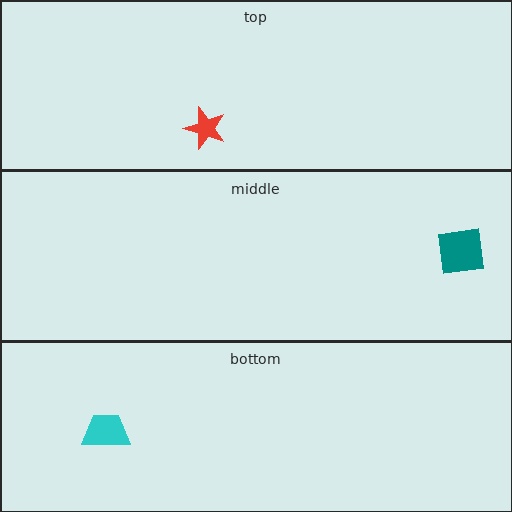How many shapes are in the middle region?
1.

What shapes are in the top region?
The red star.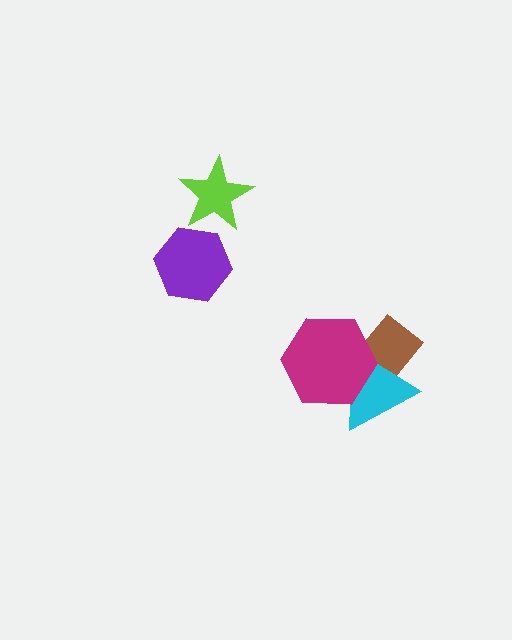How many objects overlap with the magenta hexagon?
2 objects overlap with the magenta hexagon.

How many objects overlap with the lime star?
0 objects overlap with the lime star.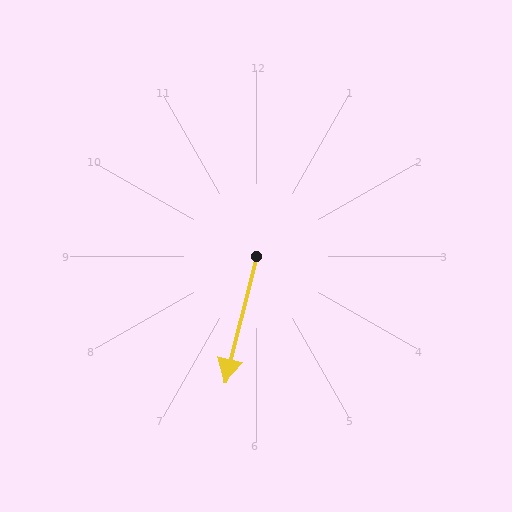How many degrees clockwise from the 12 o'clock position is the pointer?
Approximately 194 degrees.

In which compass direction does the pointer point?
South.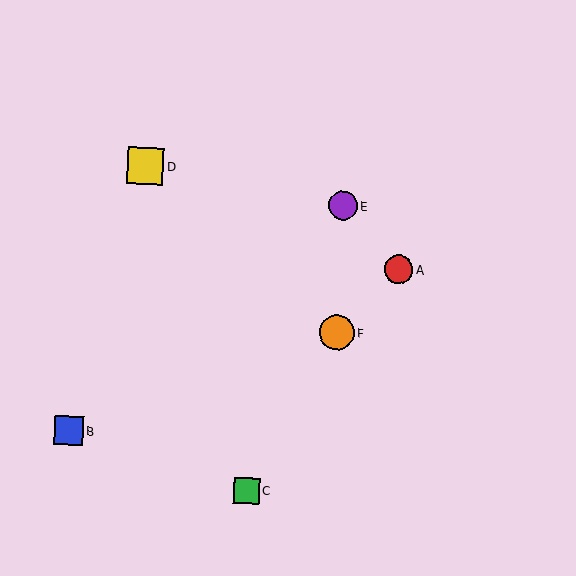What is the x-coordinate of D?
Object D is at x≈146.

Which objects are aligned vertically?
Objects E, F are aligned vertically.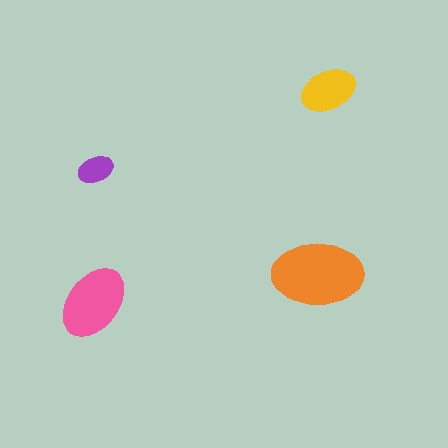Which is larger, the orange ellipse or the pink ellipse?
The orange one.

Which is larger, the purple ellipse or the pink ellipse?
The pink one.